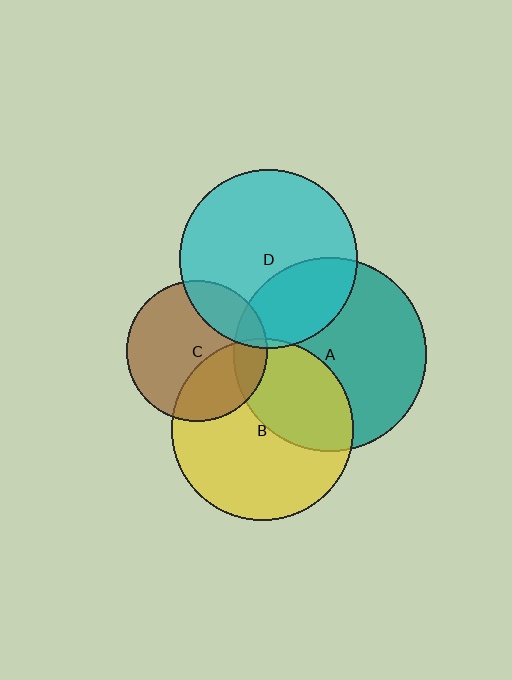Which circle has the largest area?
Circle A (teal).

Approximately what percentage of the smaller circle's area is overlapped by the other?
Approximately 30%.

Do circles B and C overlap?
Yes.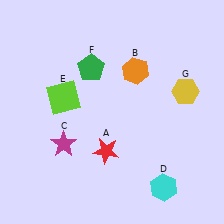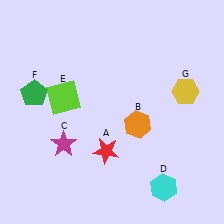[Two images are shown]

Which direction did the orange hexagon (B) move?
The orange hexagon (B) moved down.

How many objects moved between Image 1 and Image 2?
2 objects moved between the two images.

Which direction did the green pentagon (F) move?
The green pentagon (F) moved left.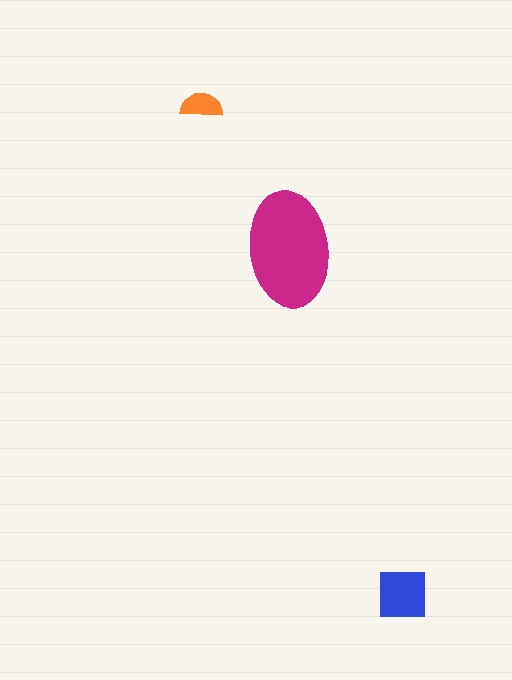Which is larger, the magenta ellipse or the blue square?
The magenta ellipse.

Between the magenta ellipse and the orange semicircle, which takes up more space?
The magenta ellipse.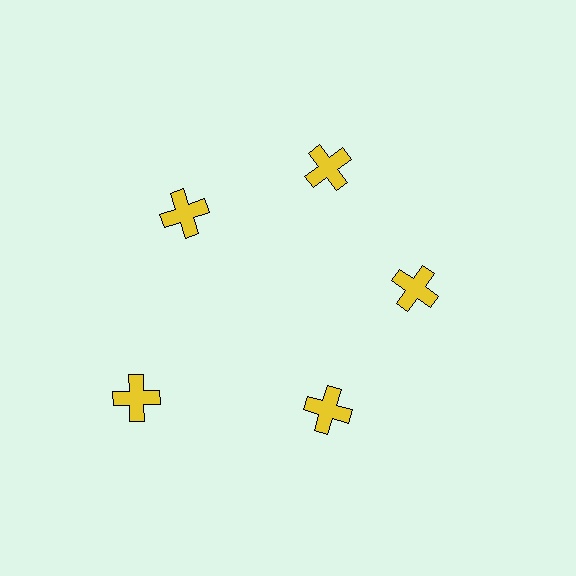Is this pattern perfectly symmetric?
No. The 5 yellow crosses are arranged in a ring, but one element near the 8 o'clock position is pushed outward from the center, breaking the 5-fold rotational symmetry.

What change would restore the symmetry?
The symmetry would be restored by moving it inward, back onto the ring so that all 5 crosses sit at equal angles and equal distance from the center.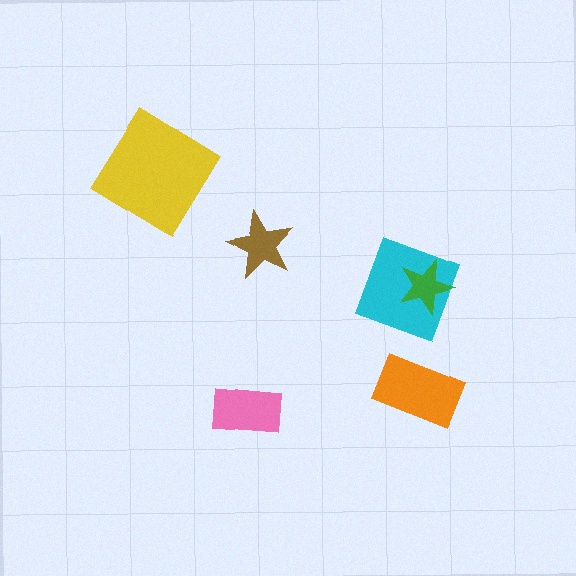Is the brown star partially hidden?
No, no other shape covers it.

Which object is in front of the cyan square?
The green star is in front of the cyan square.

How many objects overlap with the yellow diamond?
0 objects overlap with the yellow diamond.